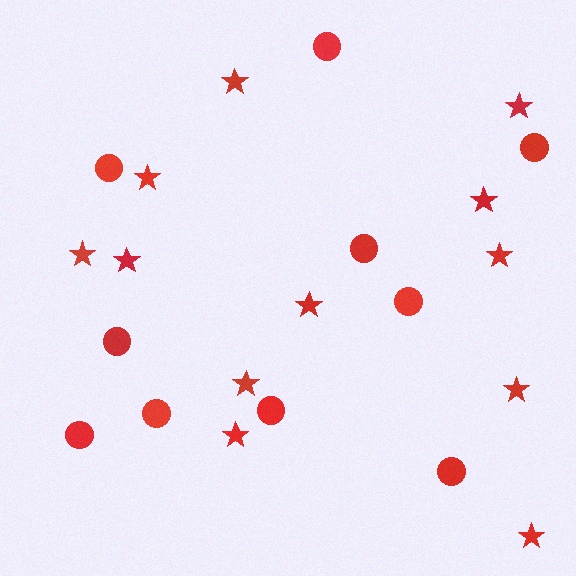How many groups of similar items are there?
There are 2 groups: one group of stars (12) and one group of circles (10).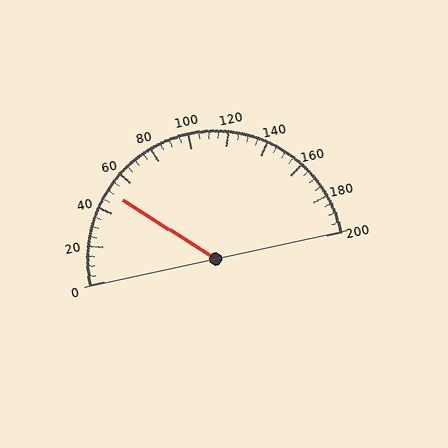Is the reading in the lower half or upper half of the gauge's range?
The reading is in the lower half of the range (0 to 200).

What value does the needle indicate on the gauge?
The needle indicates approximately 50.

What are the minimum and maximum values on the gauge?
The gauge ranges from 0 to 200.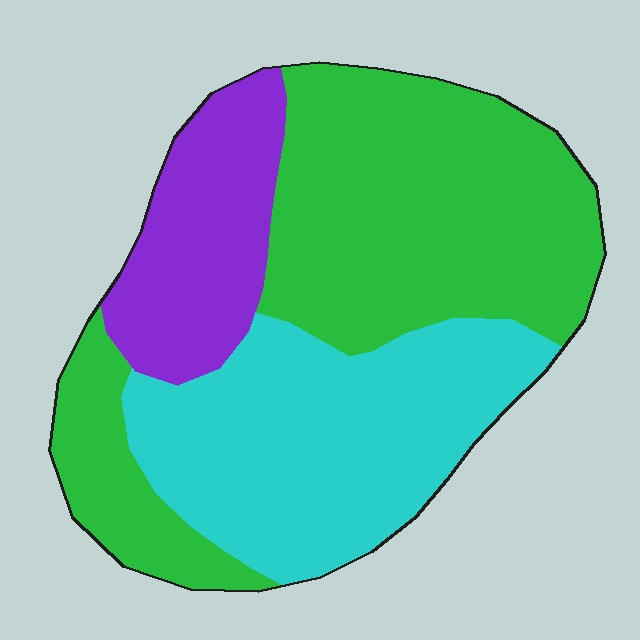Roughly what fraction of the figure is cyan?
Cyan takes up about one third (1/3) of the figure.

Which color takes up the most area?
Green, at roughly 50%.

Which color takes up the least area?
Purple, at roughly 15%.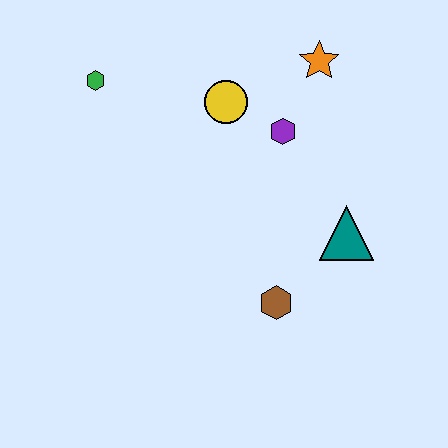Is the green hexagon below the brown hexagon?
No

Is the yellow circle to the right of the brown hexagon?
No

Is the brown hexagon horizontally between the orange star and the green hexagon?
Yes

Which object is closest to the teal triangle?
The brown hexagon is closest to the teal triangle.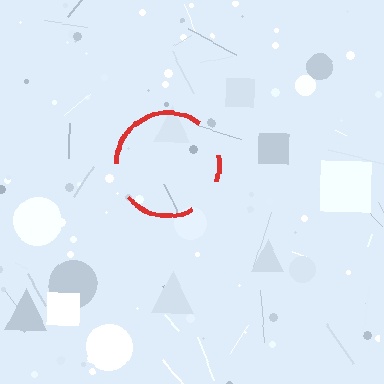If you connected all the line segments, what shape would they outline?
They would outline a circle.